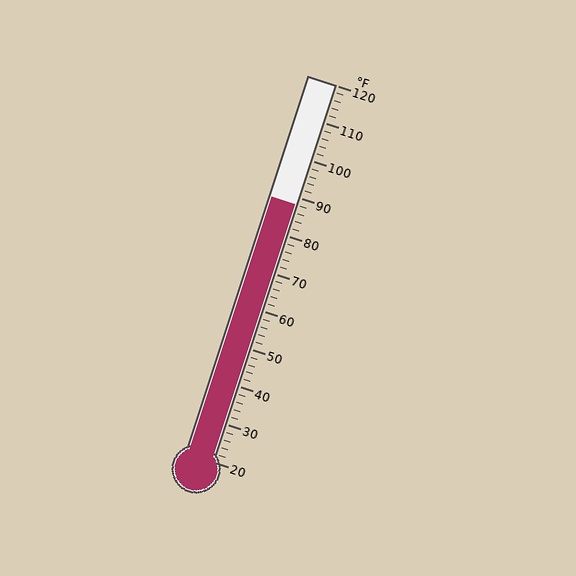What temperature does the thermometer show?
The thermometer shows approximately 88°F.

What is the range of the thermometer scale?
The thermometer scale ranges from 20°F to 120°F.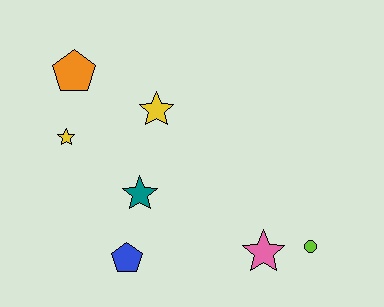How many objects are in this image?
There are 7 objects.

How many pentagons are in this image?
There are 2 pentagons.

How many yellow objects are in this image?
There are 2 yellow objects.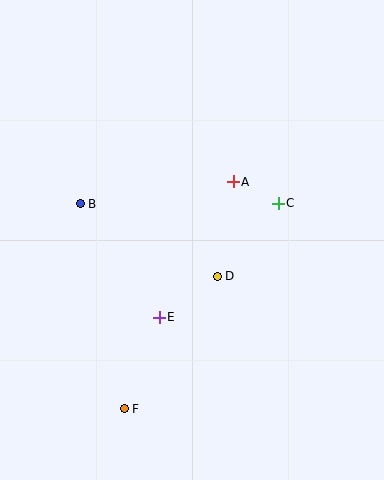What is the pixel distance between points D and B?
The distance between D and B is 155 pixels.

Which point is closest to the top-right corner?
Point C is closest to the top-right corner.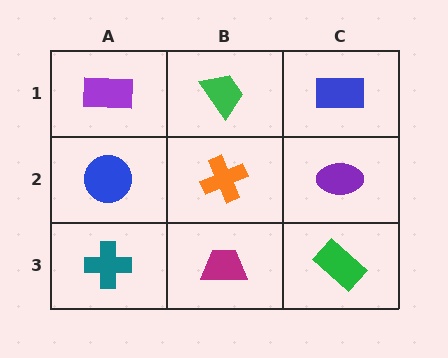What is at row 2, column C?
A purple ellipse.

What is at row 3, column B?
A magenta trapezoid.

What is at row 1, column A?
A purple rectangle.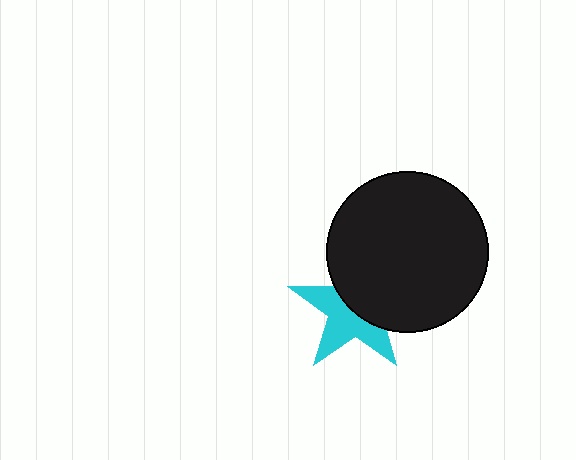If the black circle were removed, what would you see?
You would see the complete cyan star.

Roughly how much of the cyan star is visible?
About half of it is visible (roughly 52%).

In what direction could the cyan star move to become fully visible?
The cyan star could move toward the lower-left. That would shift it out from behind the black circle entirely.